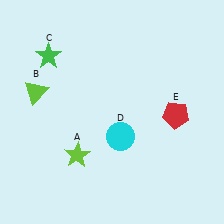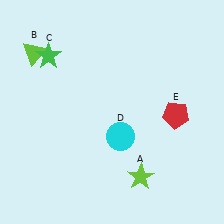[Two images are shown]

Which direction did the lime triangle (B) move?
The lime triangle (B) moved up.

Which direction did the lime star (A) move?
The lime star (A) moved right.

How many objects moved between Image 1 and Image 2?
2 objects moved between the two images.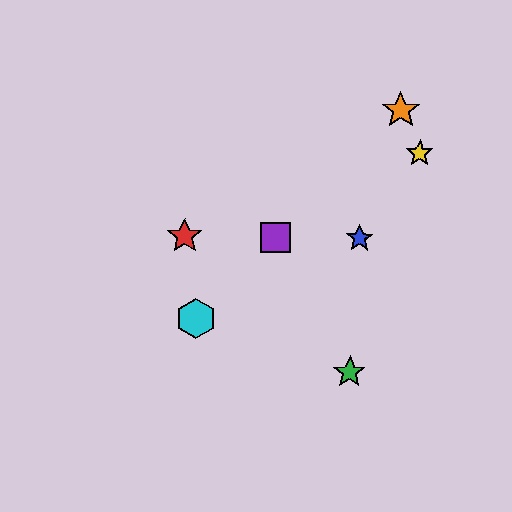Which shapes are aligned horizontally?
The red star, the blue star, the purple square are aligned horizontally.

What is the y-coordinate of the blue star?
The blue star is at y≈238.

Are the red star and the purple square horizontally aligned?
Yes, both are at y≈236.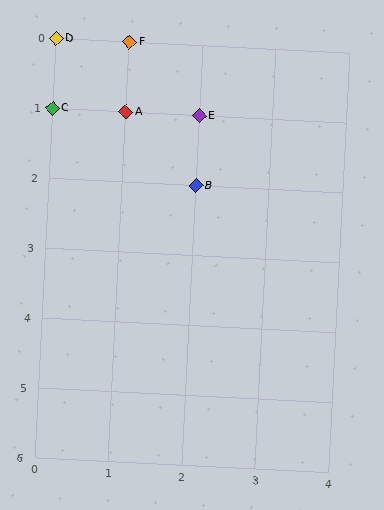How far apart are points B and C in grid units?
Points B and C are 2 columns and 1 row apart (about 2.2 grid units diagonally).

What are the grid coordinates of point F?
Point F is at grid coordinates (1, 0).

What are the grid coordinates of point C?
Point C is at grid coordinates (0, 1).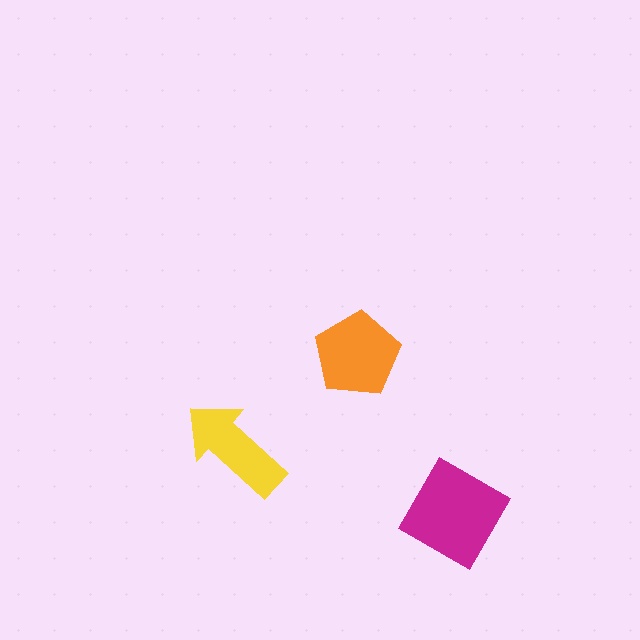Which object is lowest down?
The magenta diamond is bottommost.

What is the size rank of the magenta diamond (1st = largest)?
1st.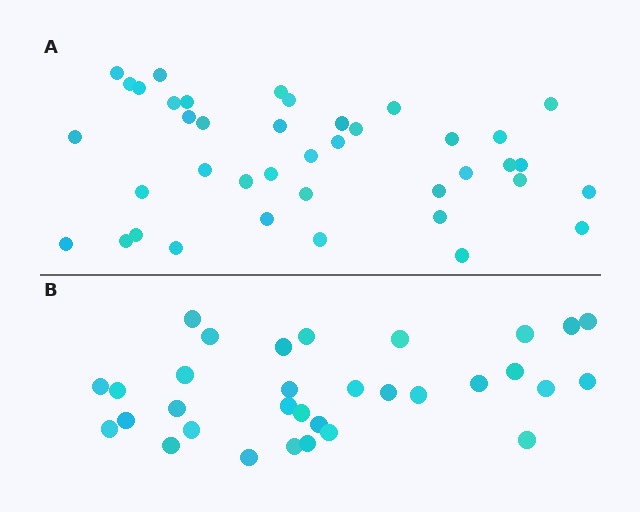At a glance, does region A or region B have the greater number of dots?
Region A (the top region) has more dots.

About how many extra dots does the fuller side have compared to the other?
Region A has roughly 8 or so more dots than region B.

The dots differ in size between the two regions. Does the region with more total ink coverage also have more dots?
No. Region B has more total ink coverage because its dots are larger, but region A actually contains more individual dots. Total area can be misleading — the number of items is what matters here.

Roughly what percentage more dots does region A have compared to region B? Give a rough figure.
About 25% more.